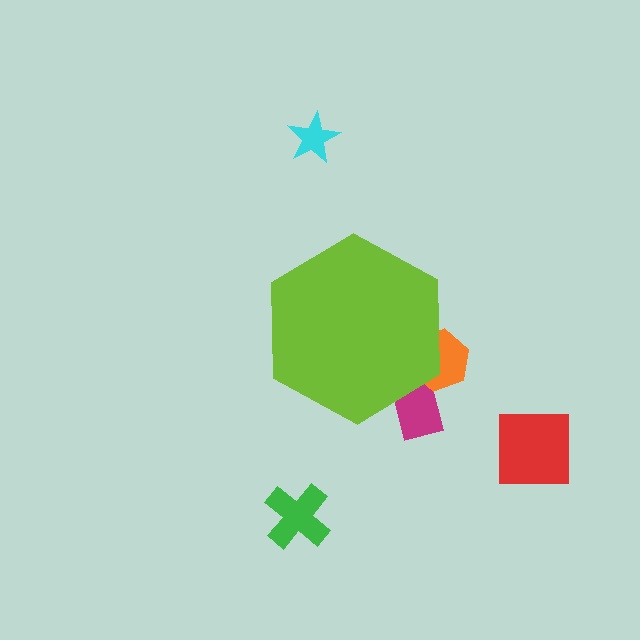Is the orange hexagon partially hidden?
Yes, the orange hexagon is partially hidden behind the lime hexagon.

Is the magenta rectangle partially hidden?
Yes, the magenta rectangle is partially hidden behind the lime hexagon.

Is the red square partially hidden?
No, the red square is fully visible.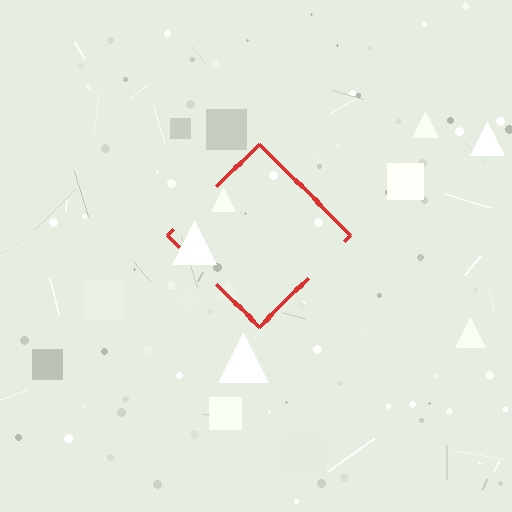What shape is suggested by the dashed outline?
The dashed outline suggests a diamond.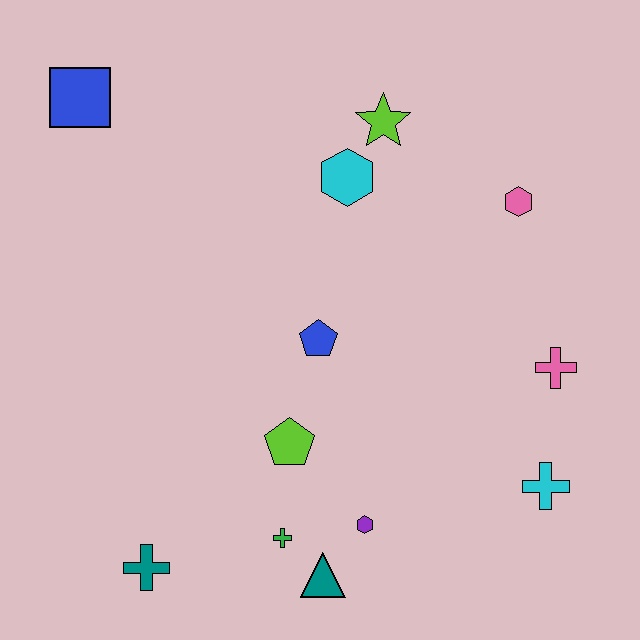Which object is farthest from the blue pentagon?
The blue square is farthest from the blue pentagon.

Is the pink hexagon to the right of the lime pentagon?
Yes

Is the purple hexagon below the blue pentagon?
Yes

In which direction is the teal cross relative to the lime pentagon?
The teal cross is to the left of the lime pentagon.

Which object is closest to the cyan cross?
The pink cross is closest to the cyan cross.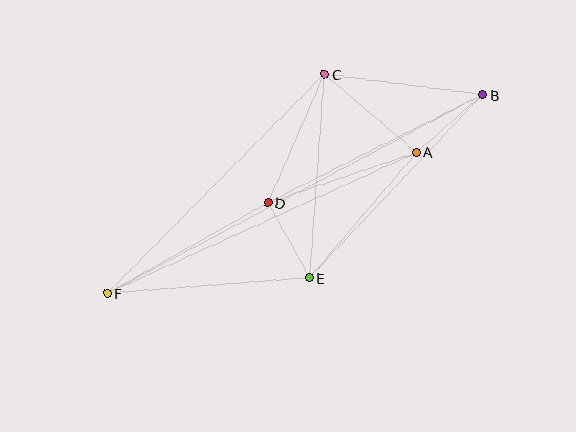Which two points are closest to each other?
Points D and E are closest to each other.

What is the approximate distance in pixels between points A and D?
The distance between A and D is approximately 157 pixels.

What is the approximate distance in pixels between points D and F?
The distance between D and F is approximately 184 pixels.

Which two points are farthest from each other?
Points B and F are farthest from each other.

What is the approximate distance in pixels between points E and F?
The distance between E and F is approximately 202 pixels.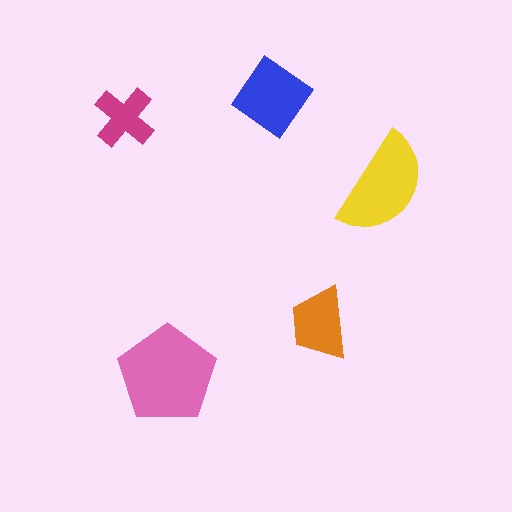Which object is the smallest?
The magenta cross.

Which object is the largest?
The pink pentagon.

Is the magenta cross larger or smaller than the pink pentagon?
Smaller.